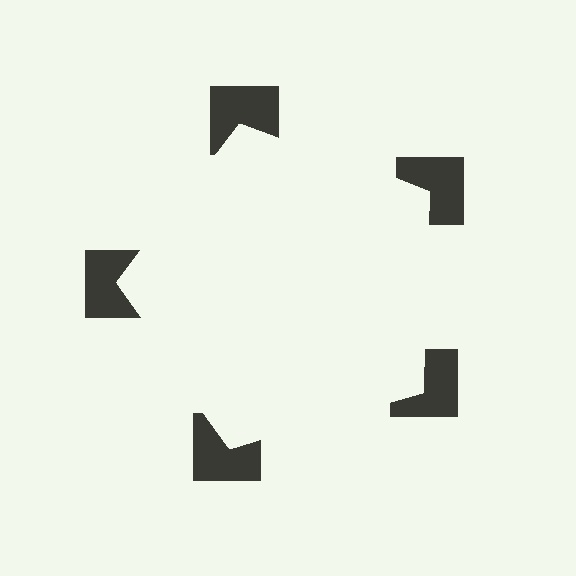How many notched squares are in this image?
There are 5 — one at each vertex of the illusory pentagon.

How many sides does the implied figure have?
5 sides.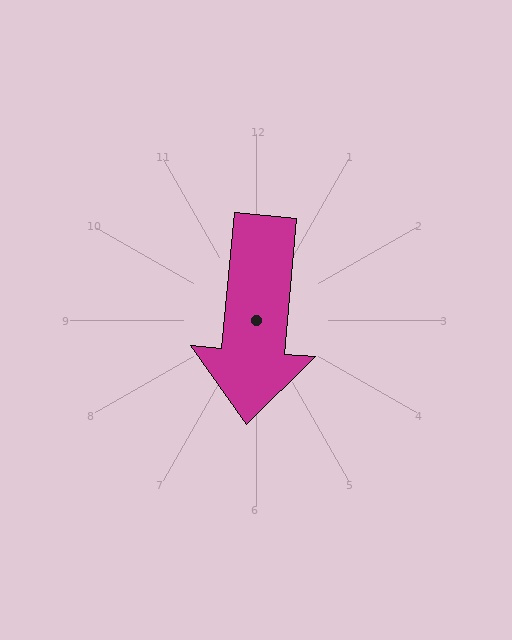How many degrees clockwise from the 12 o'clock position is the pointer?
Approximately 185 degrees.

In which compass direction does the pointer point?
South.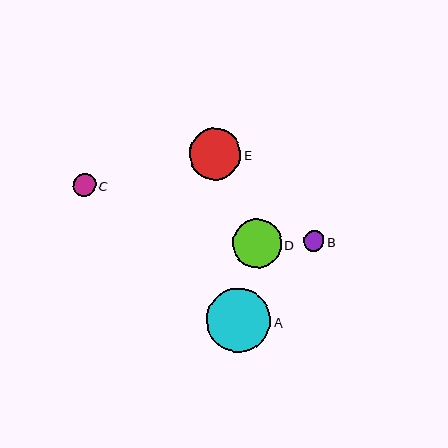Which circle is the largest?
Circle A is the largest with a size of approximately 64 pixels.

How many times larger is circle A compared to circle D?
Circle A is approximately 1.3 times the size of circle D.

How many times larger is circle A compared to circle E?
Circle A is approximately 1.2 times the size of circle E.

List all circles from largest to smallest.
From largest to smallest: A, E, D, C, B.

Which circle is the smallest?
Circle B is the smallest with a size of approximately 20 pixels.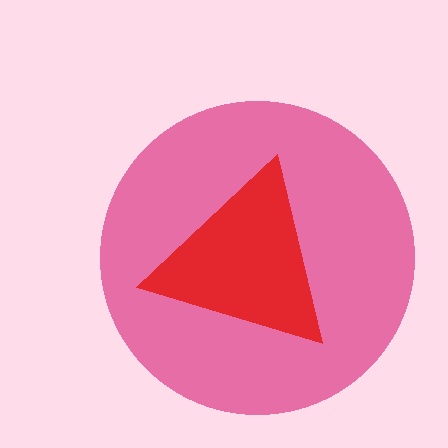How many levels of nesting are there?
2.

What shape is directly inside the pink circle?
The red triangle.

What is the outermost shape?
The pink circle.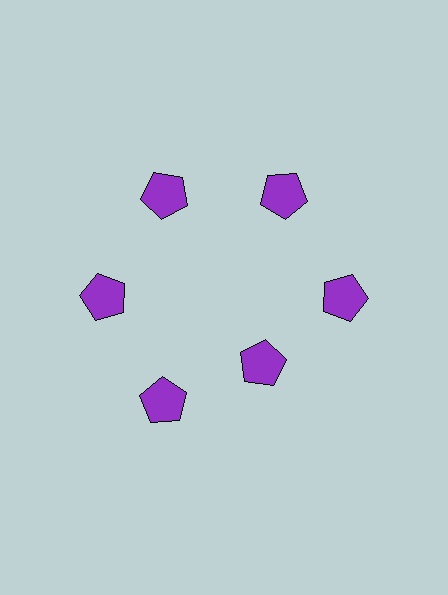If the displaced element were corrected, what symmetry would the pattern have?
It would have 6-fold rotational symmetry — the pattern would map onto itself every 60 degrees.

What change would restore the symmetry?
The symmetry would be restored by moving it outward, back onto the ring so that all 6 pentagons sit at equal angles and equal distance from the center.